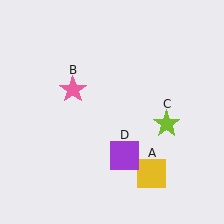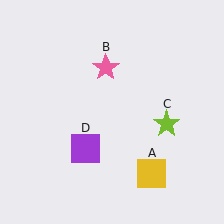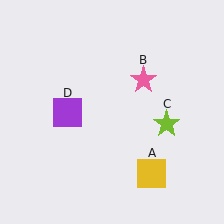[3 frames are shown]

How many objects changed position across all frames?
2 objects changed position: pink star (object B), purple square (object D).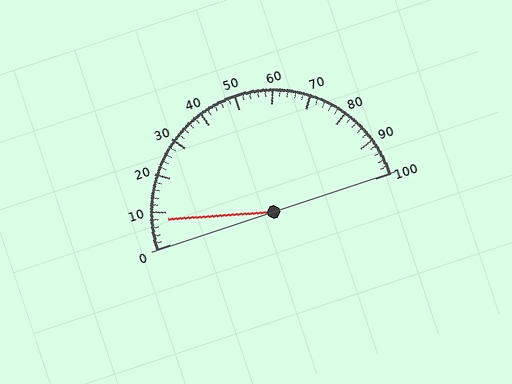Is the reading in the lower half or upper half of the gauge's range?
The reading is in the lower half of the range (0 to 100).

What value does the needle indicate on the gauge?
The needle indicates approximately 8.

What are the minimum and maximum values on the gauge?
The gauge ranges from 0 to 100.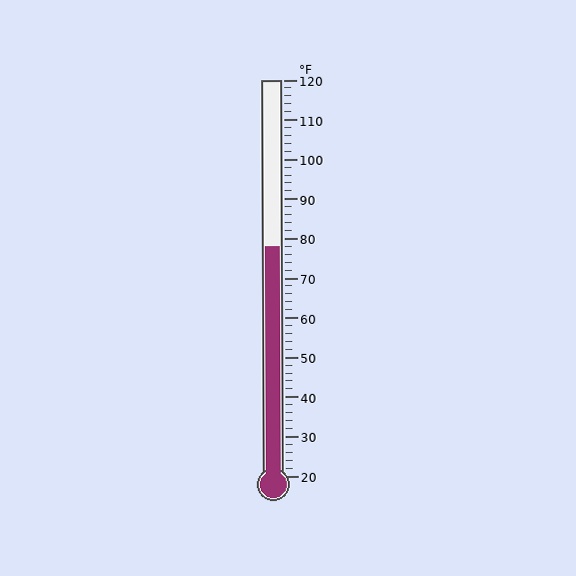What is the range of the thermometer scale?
The thermometer scale ranges from 20°F to 120°F.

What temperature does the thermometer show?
The thermometer shows approximately 78°F.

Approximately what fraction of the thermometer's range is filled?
The thermometer is filled to approximately 60% of its range.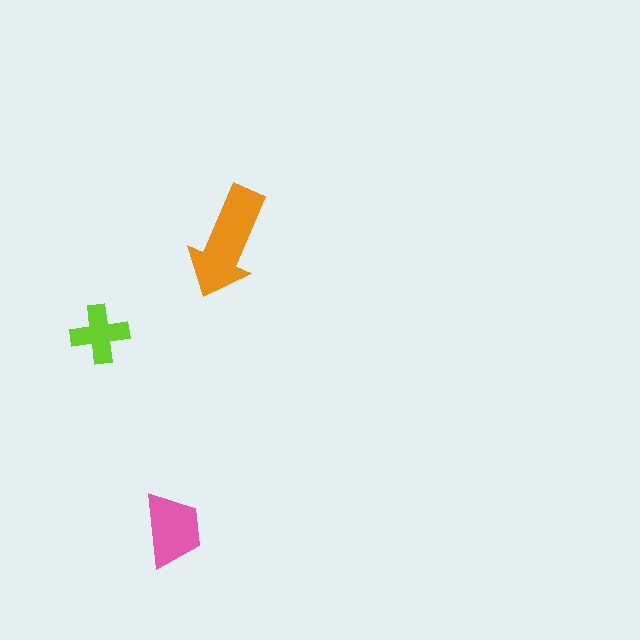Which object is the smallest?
The lime cross.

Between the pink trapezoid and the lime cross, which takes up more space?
The pink trapezoid.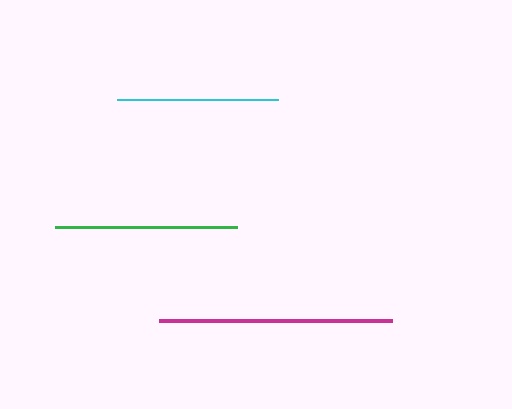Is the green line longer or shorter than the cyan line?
The green line is longer than the cyan line.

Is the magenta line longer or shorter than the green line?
The magenta line is longer than the green line.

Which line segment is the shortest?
The cyan line is the shortest at approximately 162 pixels.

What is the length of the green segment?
The green segment is approximately 182 pixels long.